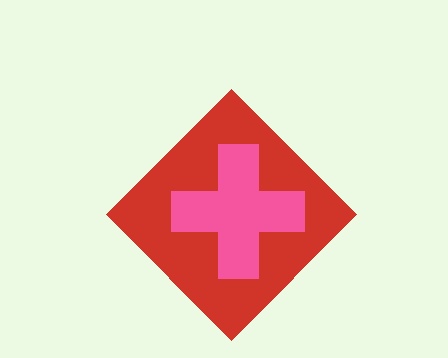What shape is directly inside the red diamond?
The pink cross.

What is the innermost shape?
The pink cross.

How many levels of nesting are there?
2.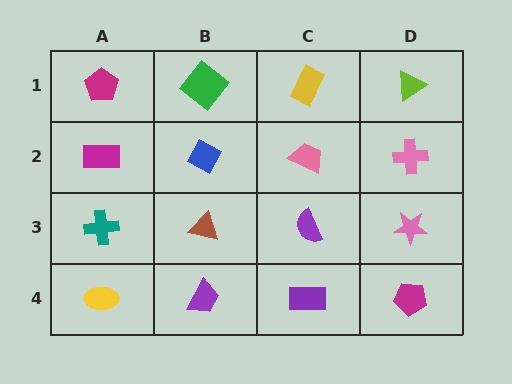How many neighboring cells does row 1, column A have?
2.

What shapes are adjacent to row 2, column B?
A green diamond (row 1, column B), a brown triangle (row 3, column B), a magenta rectangle (row 2, column A), a pink trapezoid (row 2, column C).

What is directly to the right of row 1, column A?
A green diamond.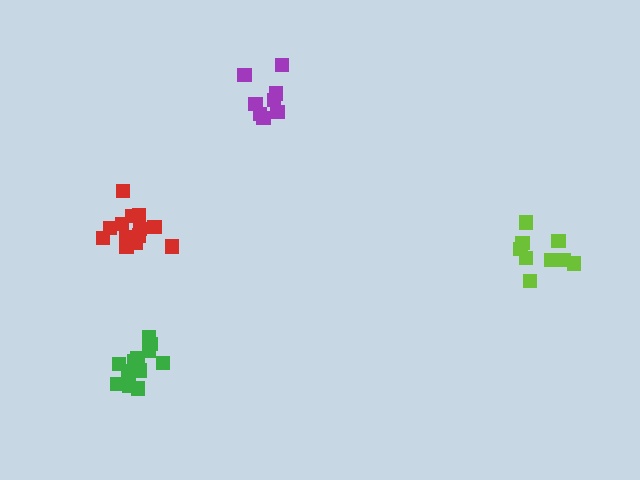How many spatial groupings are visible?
There are 4 spatial groupings.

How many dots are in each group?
Group 1: 9 dots, Group 2: 8 dots, Group 3: 12 dots, Group 4: 13 dots (42 total).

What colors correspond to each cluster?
The clusters are colored: lime, purple, green, red.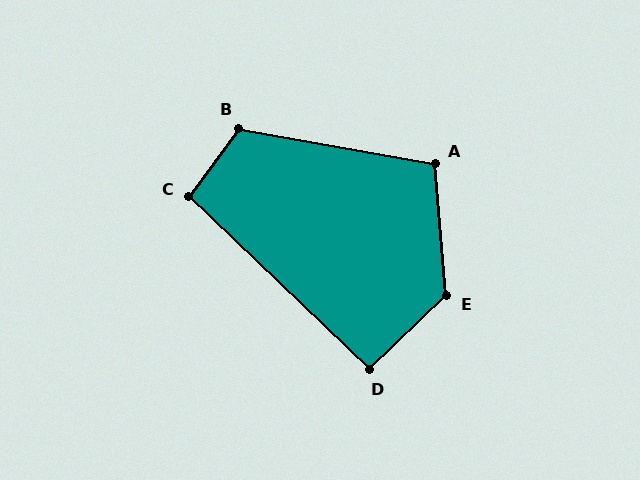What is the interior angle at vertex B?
Approximately 116 degrees (obtuse).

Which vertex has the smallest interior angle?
D, at approximately 93 degrees.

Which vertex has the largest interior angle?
E, at approximately 129 degrees.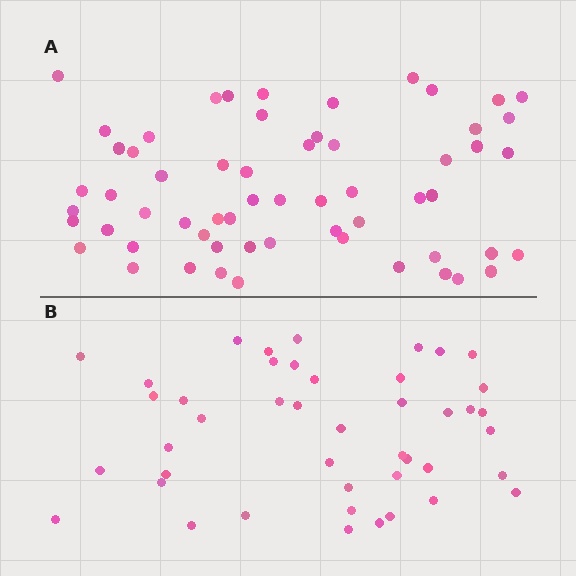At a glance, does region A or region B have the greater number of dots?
Region A (the top region) has more dots.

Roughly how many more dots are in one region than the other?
Region A has approximately 15 more dots than region B.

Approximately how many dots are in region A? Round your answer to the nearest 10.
About 60 dots.